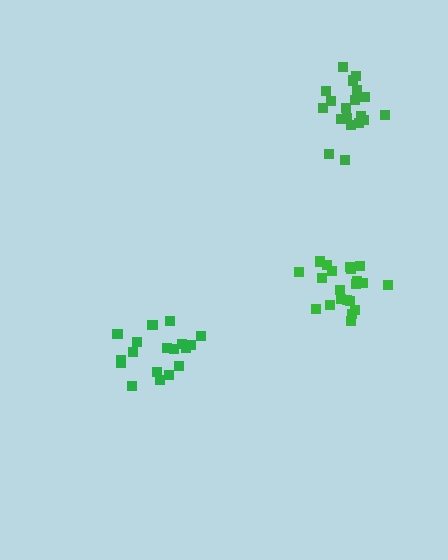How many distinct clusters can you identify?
There are 3 distinct clusters.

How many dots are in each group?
Group 1: 18 dots, Group 2: 20 dots, Group 3: 21 dots (59 total).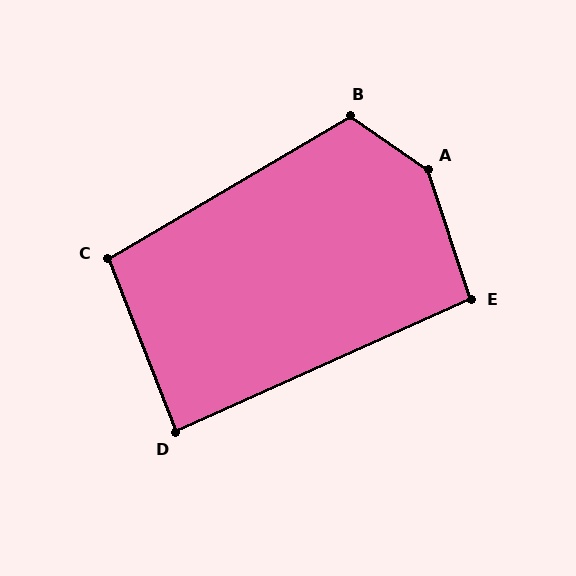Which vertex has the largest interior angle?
A, at approximately 143 degrees.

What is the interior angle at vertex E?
Approximately 96 degrees (obtuse).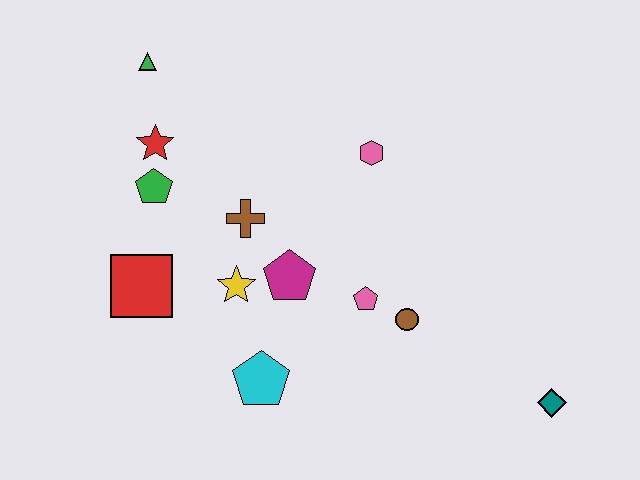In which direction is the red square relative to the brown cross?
The red square is to the left of the brown cross.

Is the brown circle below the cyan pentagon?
No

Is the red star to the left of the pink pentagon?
Yes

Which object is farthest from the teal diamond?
The green triangle is farthest from the teal diamond.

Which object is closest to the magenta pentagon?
The yellow star is closest to the magenta pentagon.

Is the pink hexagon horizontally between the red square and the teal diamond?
Yes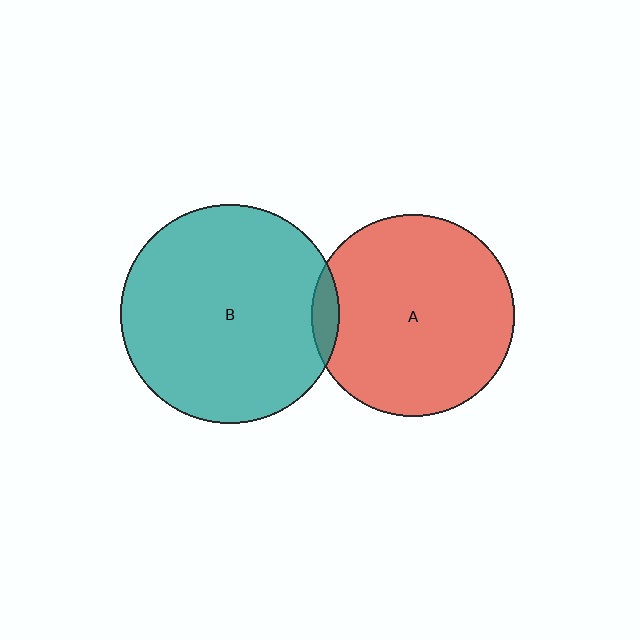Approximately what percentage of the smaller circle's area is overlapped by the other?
Approximately 5%.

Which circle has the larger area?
Circle B (teal).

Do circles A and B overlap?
Yes.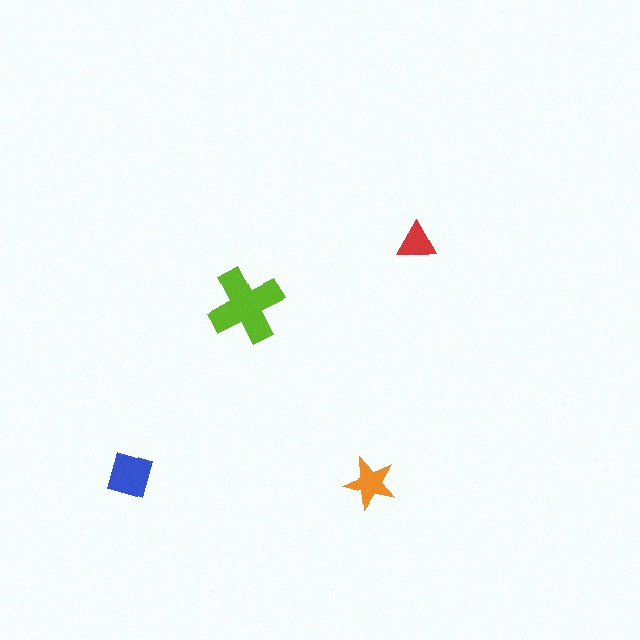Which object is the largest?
The lime cross.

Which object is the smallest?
The red triangle.